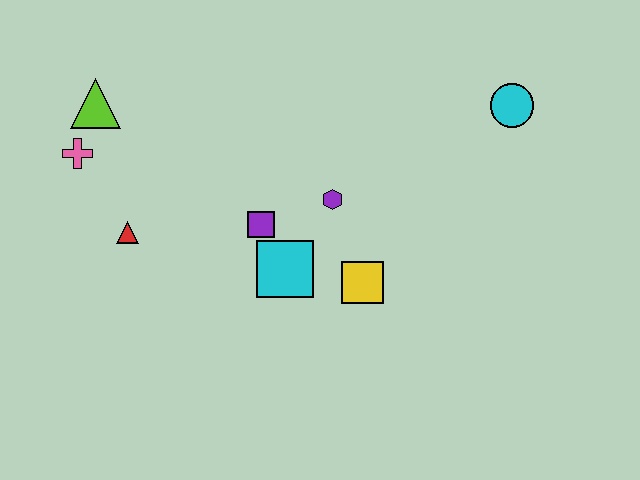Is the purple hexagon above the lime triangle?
No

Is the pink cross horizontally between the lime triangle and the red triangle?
No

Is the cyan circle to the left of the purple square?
No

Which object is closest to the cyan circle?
The purple hexagon is closest to the cyan circle.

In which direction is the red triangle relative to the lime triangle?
The red triangle is below the lime triangle.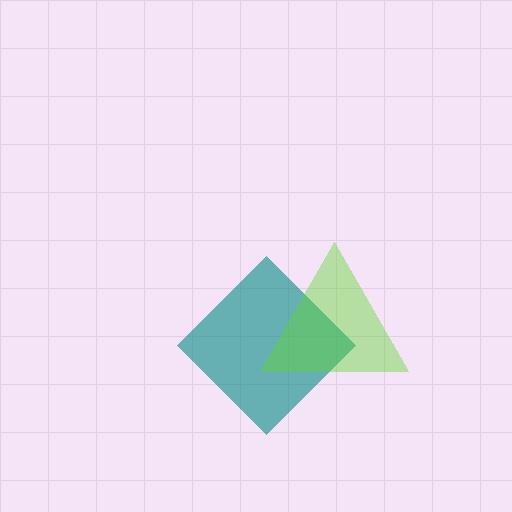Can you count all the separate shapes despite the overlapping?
Yes, there are 2 separate shapes.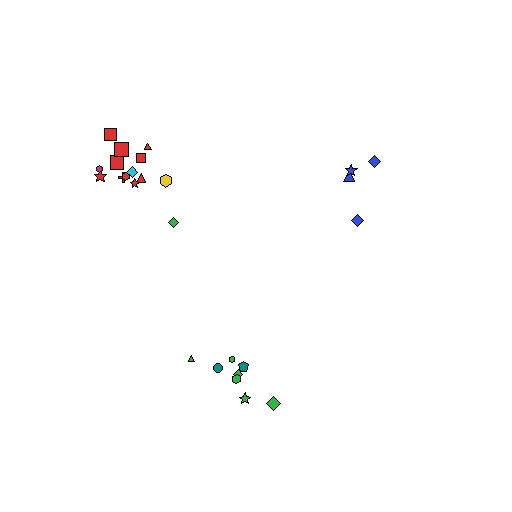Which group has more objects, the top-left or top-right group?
The top-left group.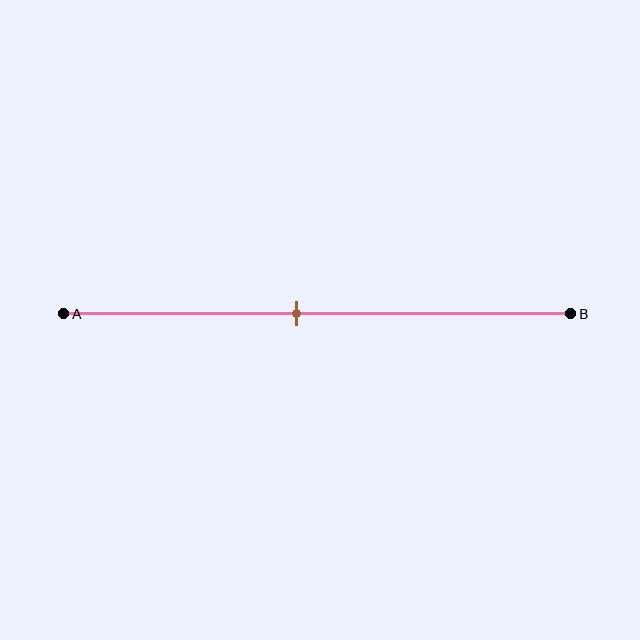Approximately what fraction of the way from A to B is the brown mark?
The brown mark is approximately 45% of the way from A to B.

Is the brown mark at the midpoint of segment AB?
No, the mark is at about 45% from A, not at the 50% midpoint.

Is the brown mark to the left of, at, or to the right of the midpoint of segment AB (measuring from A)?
The brown mark is to the left of the midpoint of segment AB.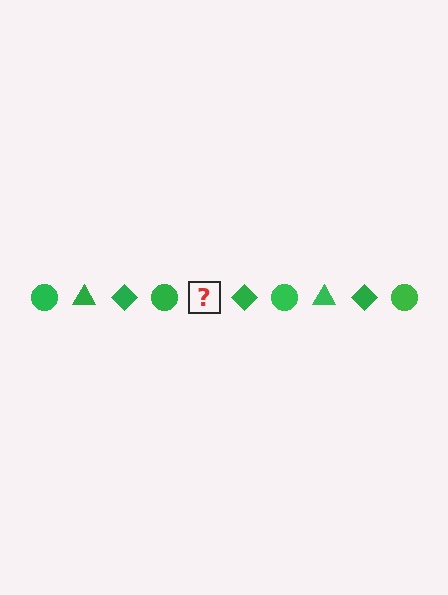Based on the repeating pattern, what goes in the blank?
The blank should be a green triangle.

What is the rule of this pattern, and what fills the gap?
The rule is that the pattern cycles through circle, triangle, diamond shapes in green. The gap should be filled with a green triangle.